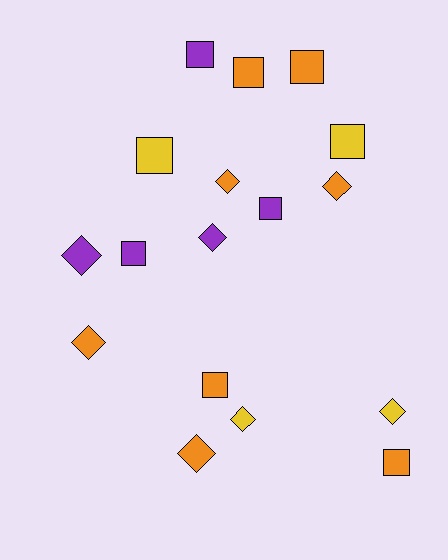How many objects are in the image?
There are 17 objects.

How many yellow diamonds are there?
There are 2 yellow diamonds.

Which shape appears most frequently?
Square, with 9 objects.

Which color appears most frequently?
Orange, with 8 objects.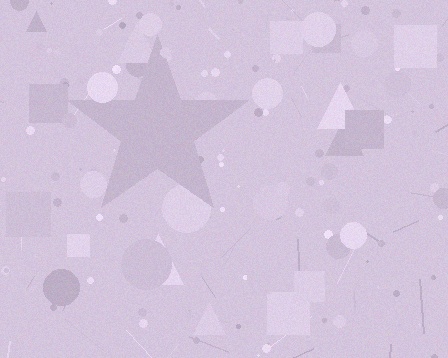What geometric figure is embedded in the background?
A star is embedded in the background.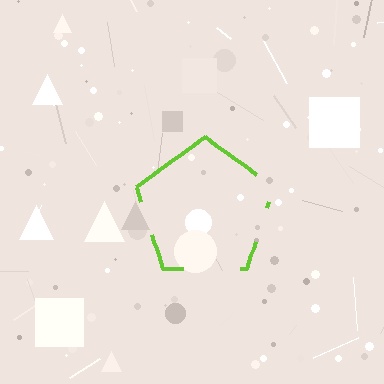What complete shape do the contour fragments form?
The contour fragments form a pentagon.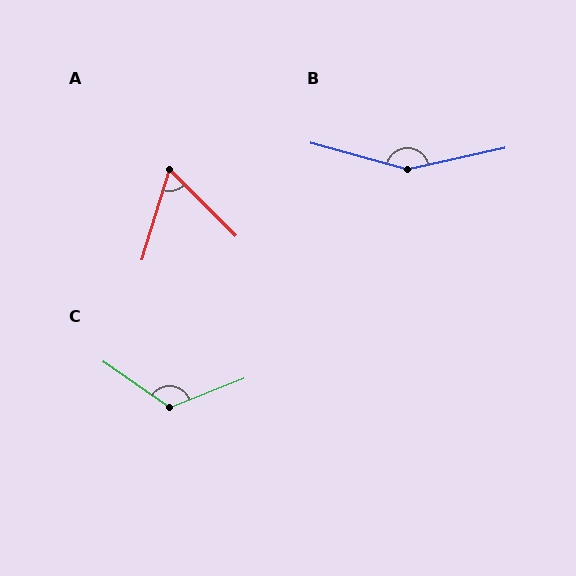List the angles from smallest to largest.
A (62°), C (124°), B (152°).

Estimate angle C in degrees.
Approximately 124 degrees.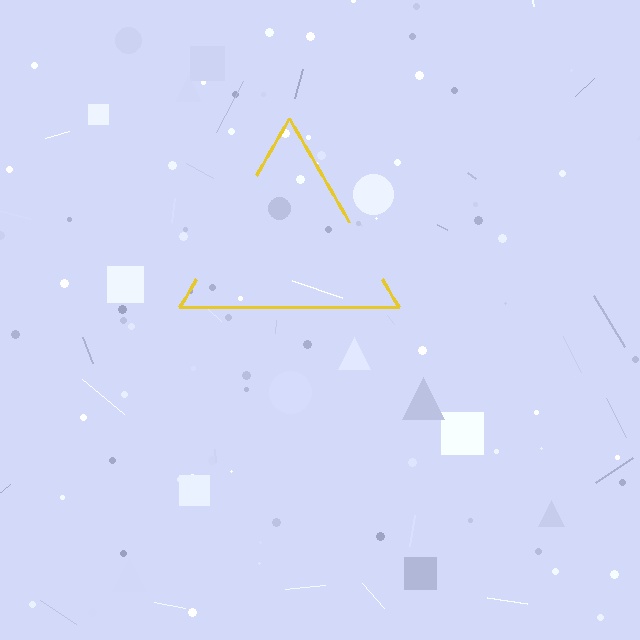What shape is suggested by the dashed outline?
The dashed outline suggests a triangle.